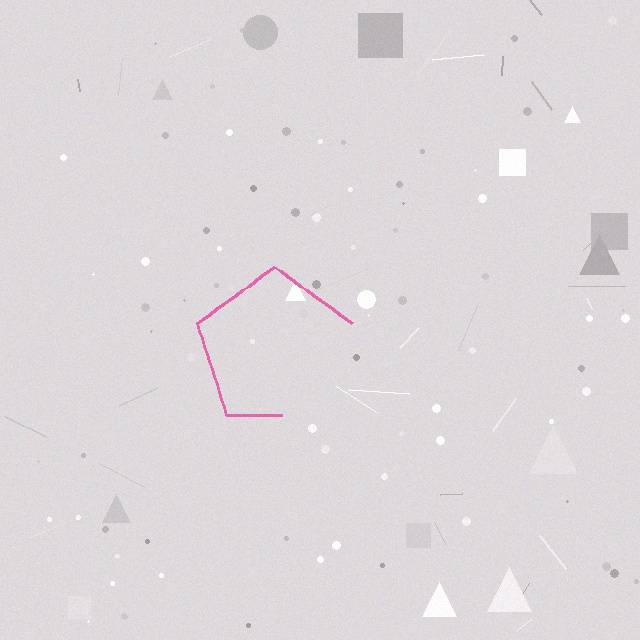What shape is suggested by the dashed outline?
The dashed outline suggests a pentagon.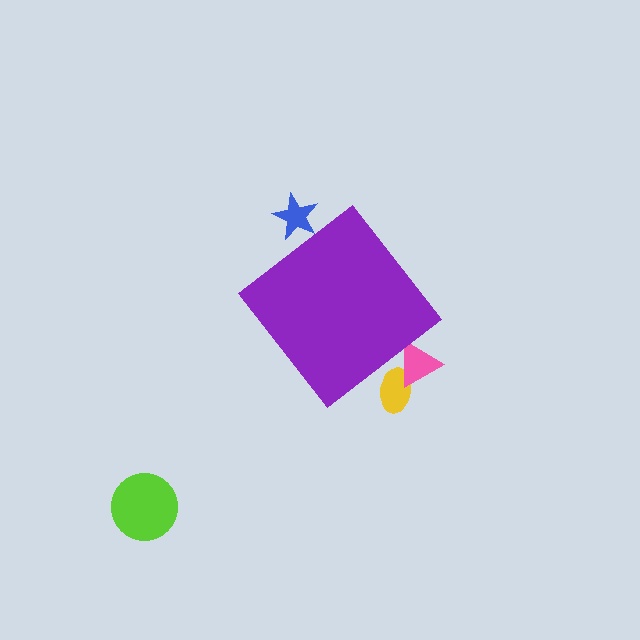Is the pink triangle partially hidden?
Yes, the pink triangle is partially hidden behind the purple diamond.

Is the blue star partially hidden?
Yes, the blue star is partially hidden behind the purple diamond.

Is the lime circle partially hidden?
No, the lime circle is fully visible.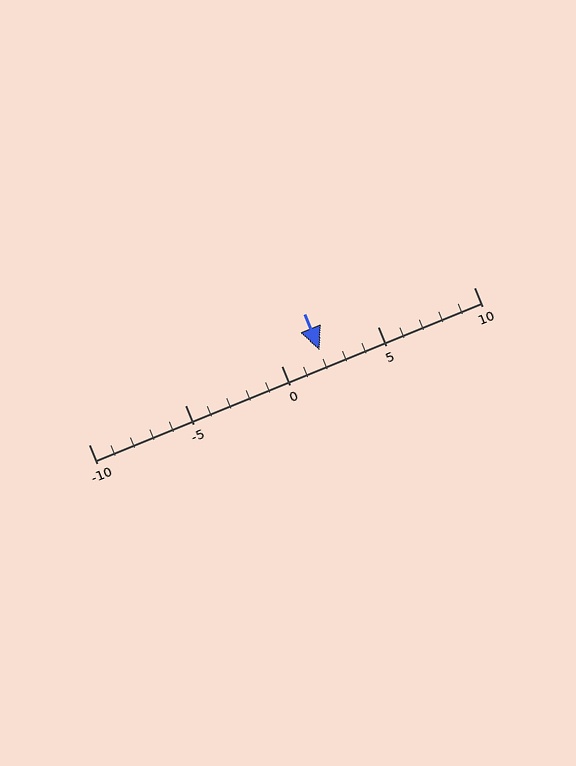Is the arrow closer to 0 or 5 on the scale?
The arrow is closer to 0.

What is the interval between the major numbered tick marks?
The major tick marks are spaced 5 units apart.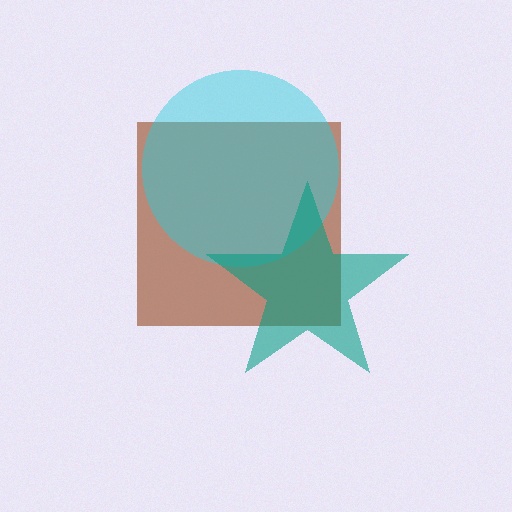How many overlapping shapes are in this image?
There are 3 overlapping shapes in the image.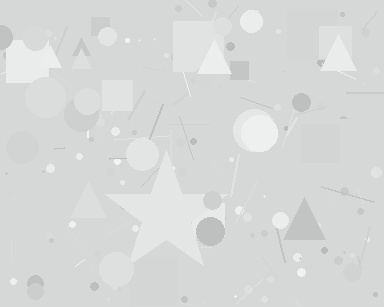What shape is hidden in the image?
A star is hidden in the image.